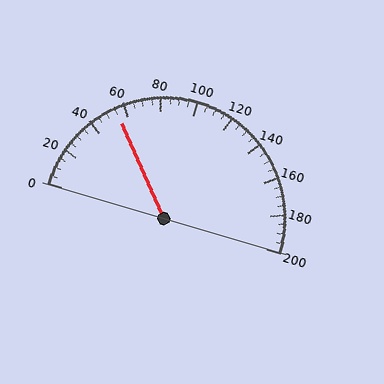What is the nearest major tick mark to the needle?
The nearest major tick mark is 60.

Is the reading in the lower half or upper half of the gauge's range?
The reading is in the lower half of the range (0 to 200).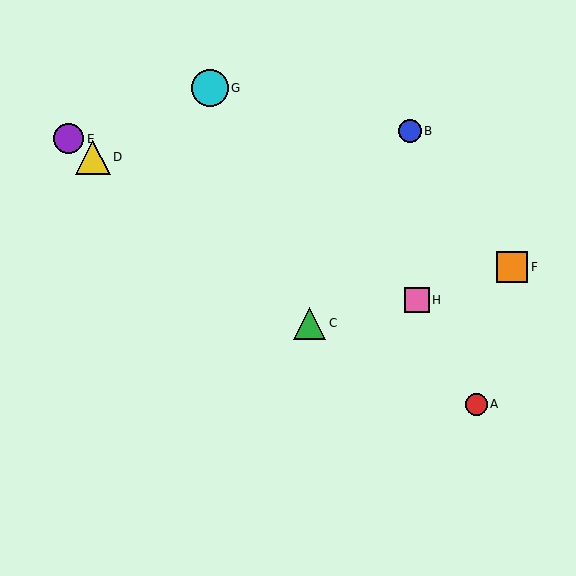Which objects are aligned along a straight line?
Objects C, D, E are aligned along a straight line.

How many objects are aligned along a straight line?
3 objects (C, D, E) are aligned along a straight line.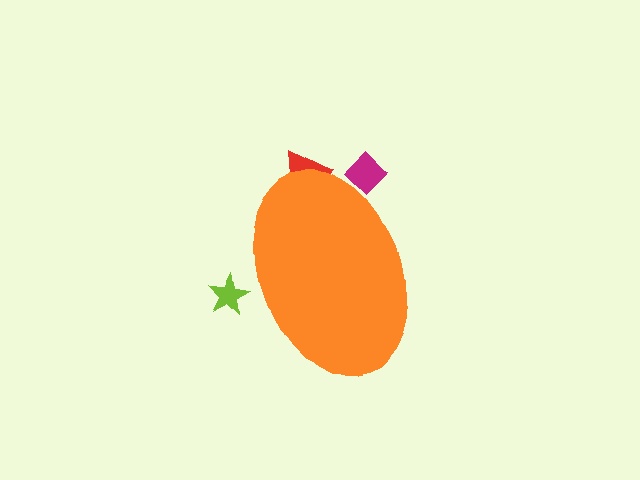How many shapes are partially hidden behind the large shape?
3 shapes are partially hidden.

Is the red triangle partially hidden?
Yes, the red triangle is partially hidden behind the orange ellipse.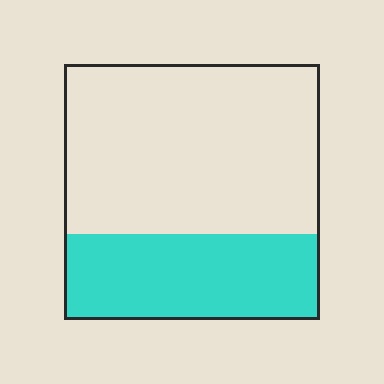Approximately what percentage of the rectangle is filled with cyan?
Approximately 35%.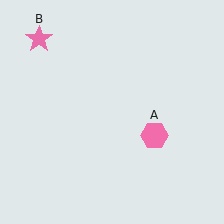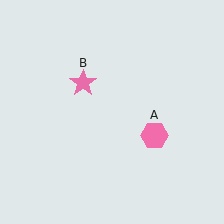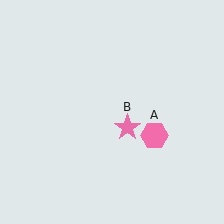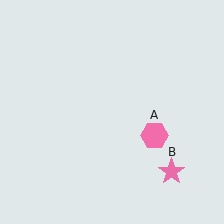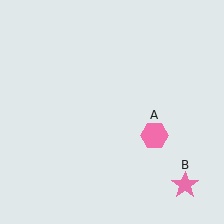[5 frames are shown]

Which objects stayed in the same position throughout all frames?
Pink hexagon (object A) remained stationary.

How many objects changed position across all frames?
1 object changed position: pink star (object B).